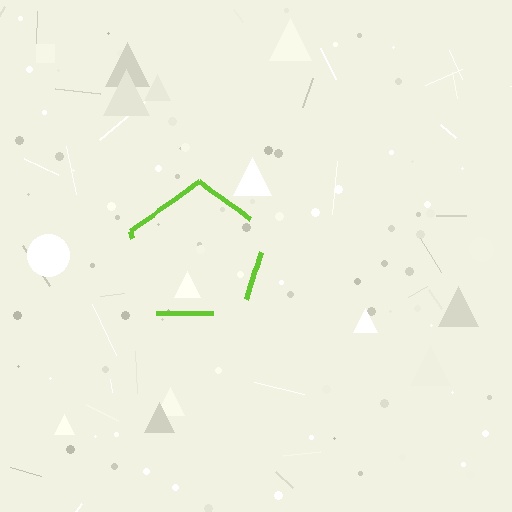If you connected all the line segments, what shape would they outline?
They would outline a pentagon.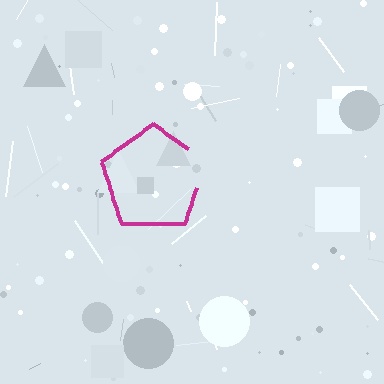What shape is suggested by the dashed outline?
The dashed outline suggests a pentagon.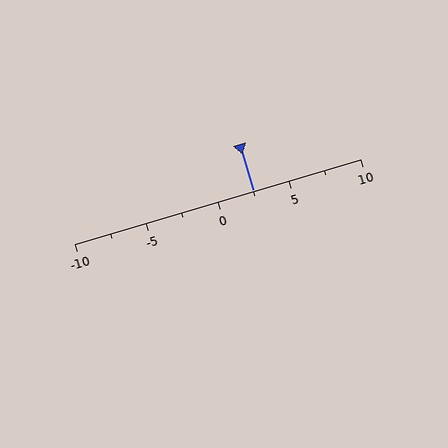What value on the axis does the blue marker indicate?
The marker indicates approximately 2.5.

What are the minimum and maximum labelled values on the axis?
The axis runs from -10 to 10.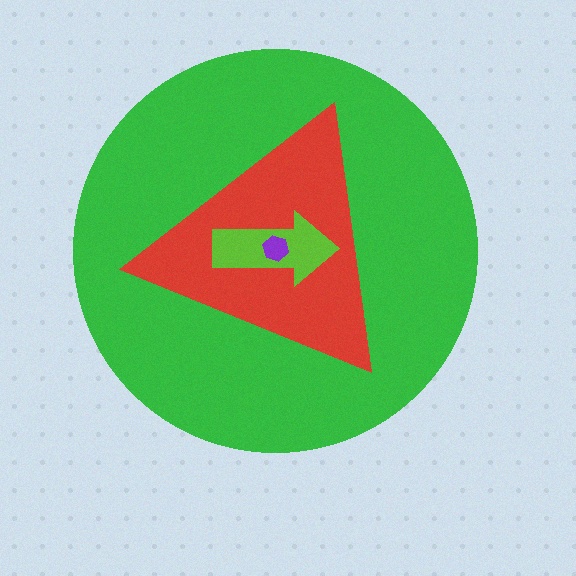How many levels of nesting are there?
4.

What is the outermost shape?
The green circle.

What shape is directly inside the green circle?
The red triangle.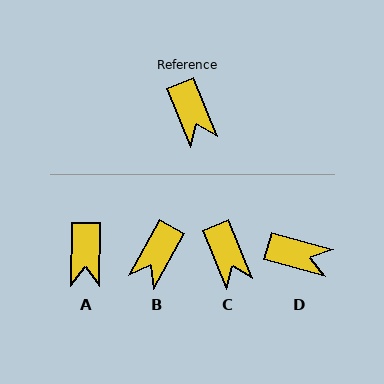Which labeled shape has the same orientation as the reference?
C.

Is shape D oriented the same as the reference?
No, it is off by about 52 degrees.